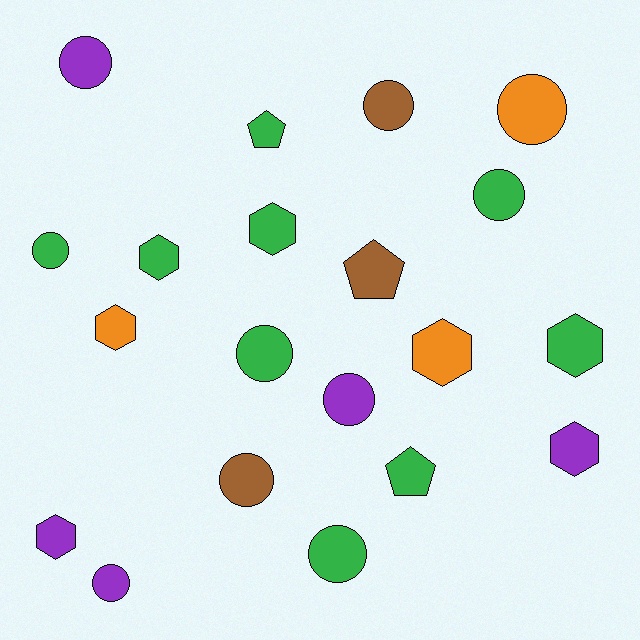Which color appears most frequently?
Green, with 9 objects.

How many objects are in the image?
There are 20 objects.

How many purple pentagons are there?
There are no purple pentagons.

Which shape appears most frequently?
Circle, with 10 objects.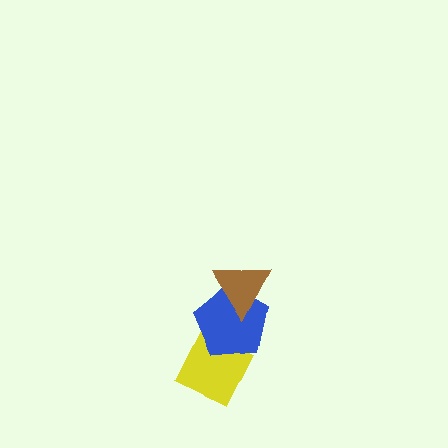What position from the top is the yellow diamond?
The yellow diamond is 3rd from the top.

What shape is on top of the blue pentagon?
The brown triangle is on top of the blue pentagon.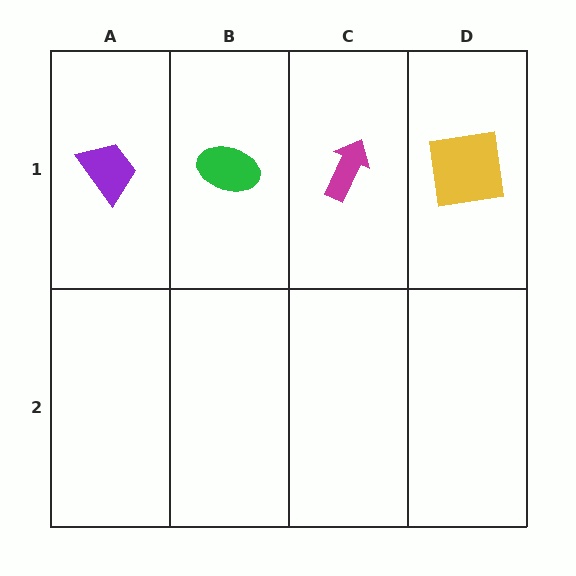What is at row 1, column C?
A magenta arrow.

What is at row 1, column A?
A purple trapezoid.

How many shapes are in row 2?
0 shapes.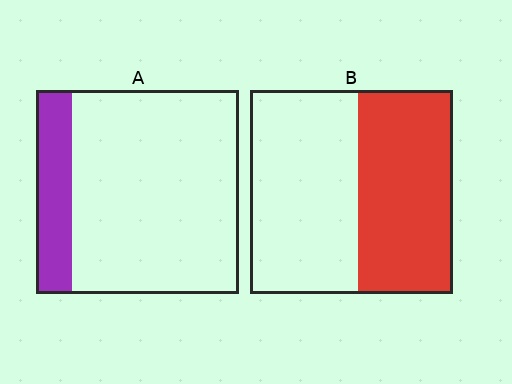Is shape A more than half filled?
No.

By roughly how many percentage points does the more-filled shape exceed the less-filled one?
By roughly 30 percentage points (B over A).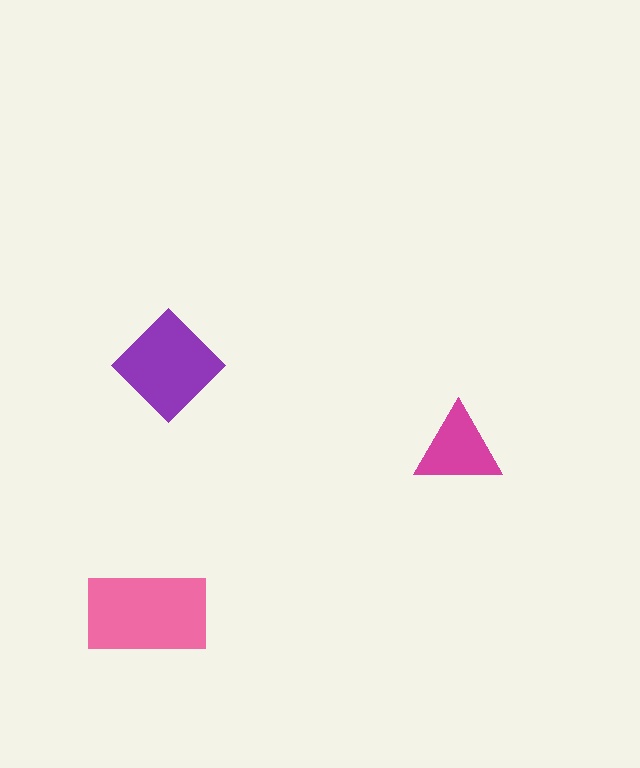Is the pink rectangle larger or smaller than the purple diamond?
Larger.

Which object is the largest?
The pink rectangle.